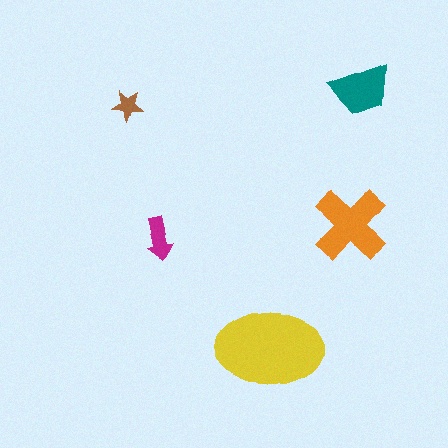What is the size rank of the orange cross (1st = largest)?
2nd.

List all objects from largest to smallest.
The yellow ellipse, the orange cross, the teal trapezoid, the magenta arrow, the brown star.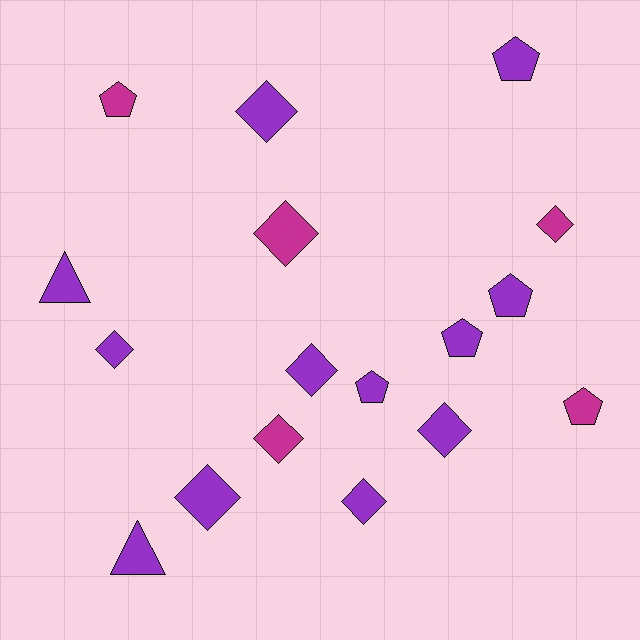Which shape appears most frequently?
Diamond, with 9 objects.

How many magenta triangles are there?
There are no magenta triangles.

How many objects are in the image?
There are 17 objects.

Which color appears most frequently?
Purple, with 12 objects.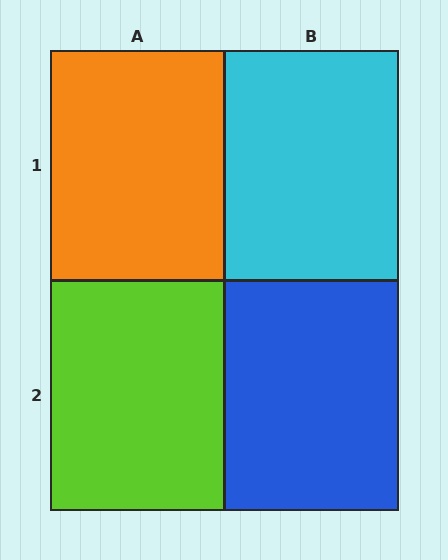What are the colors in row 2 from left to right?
Lime, blue.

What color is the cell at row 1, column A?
Orange.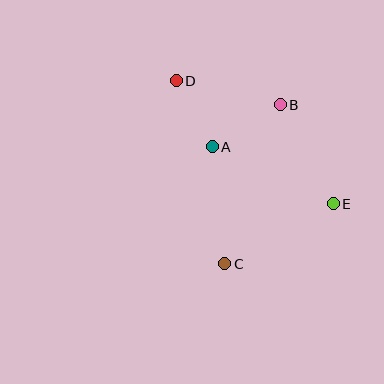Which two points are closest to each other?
Points A and D are closest to each other.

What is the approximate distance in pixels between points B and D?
The distance between B and D is approximately 107 pixels.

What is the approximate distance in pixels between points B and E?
The distance between B and E is approximately 112 pixels.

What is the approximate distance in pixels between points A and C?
The distance between A and C is approximately 118 pixels.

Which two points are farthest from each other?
Points D and E are farthest from each other.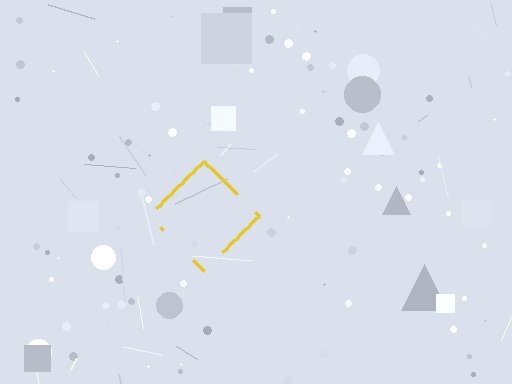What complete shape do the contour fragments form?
The contour fragments form a diamond.